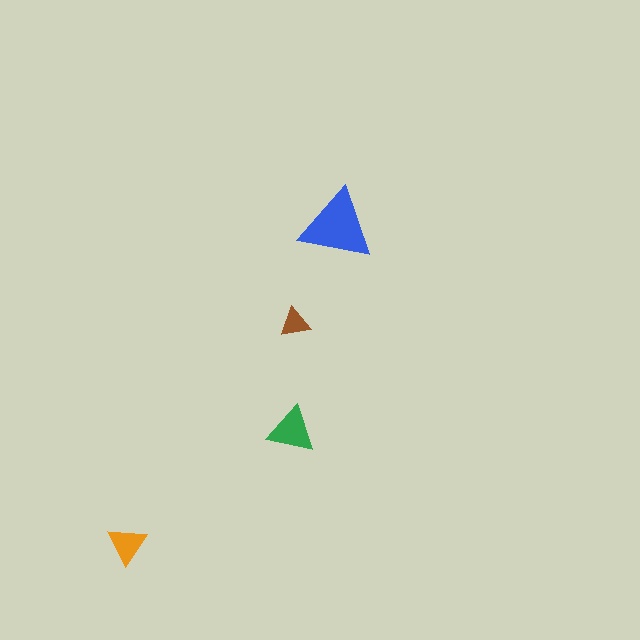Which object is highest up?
The blue triangle is topmost.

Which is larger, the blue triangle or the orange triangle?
The blue one.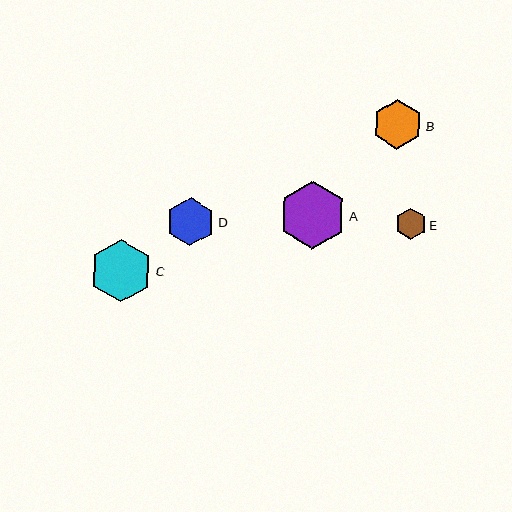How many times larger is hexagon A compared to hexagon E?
Hexagon A is approximately 2.2 times the size of hexagon E.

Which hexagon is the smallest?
Hexagon E is the smallest with a size of approximately 31 pixels.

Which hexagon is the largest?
Hexagon A is the largest with a size of approximately 68 pixels.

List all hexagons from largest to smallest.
From largest to smallest: A, C, B, D, E.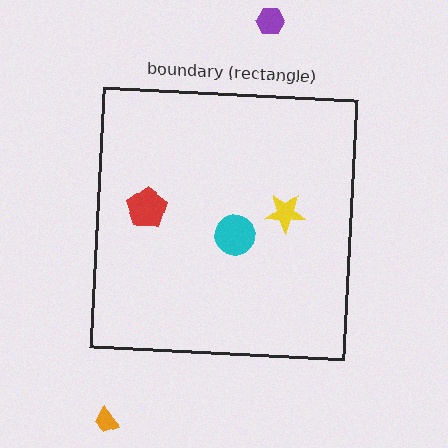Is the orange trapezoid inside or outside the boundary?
Outside.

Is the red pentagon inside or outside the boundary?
Inside.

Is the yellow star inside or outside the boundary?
Inside.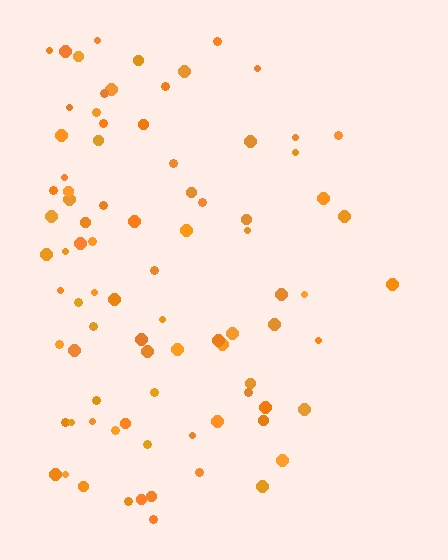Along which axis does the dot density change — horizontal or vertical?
Horizontal.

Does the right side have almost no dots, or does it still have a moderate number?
Still a moderate number, just noticeably fewer than the left.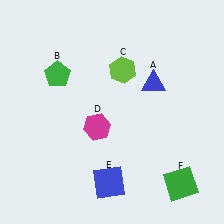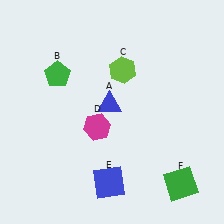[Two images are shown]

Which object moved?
The blue triangle (A) moved left.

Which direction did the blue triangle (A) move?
The blue triangle (A) moved left.